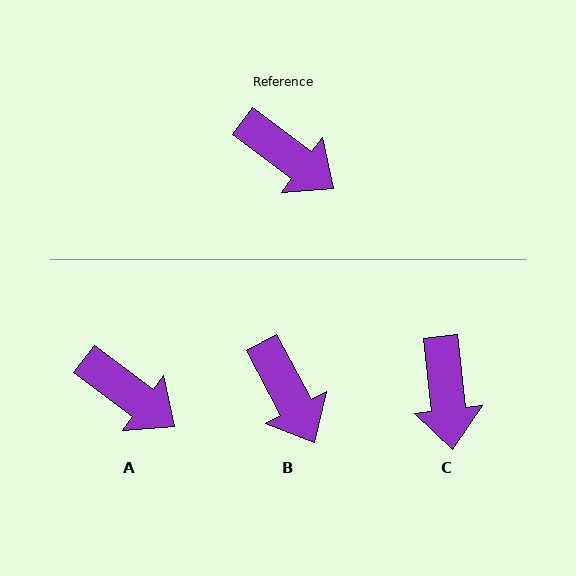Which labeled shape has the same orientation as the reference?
A.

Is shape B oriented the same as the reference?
No, it is off by about 25 degrees.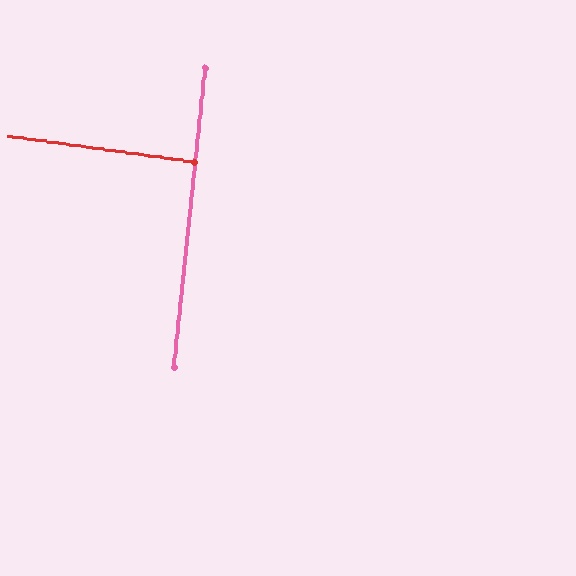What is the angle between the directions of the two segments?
Approximately 88 degrees.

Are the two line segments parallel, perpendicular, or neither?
Perpendicular — they meet at approximately 88°.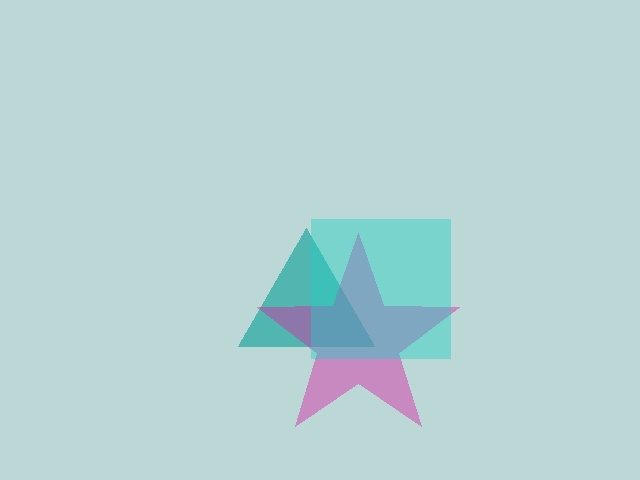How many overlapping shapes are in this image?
There are 3 overlapping shapes in the image.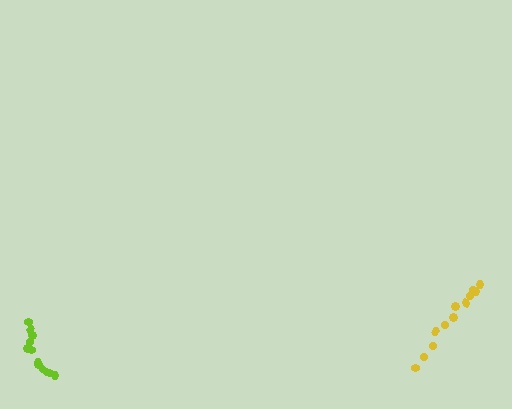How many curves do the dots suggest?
There are 2 distinct paths.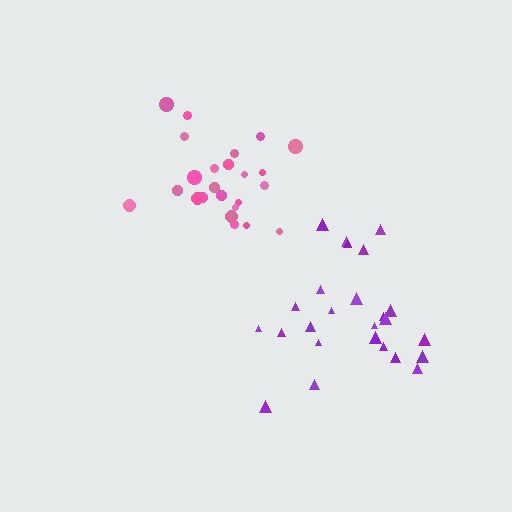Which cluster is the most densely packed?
Pink.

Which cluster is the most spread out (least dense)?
Purple.